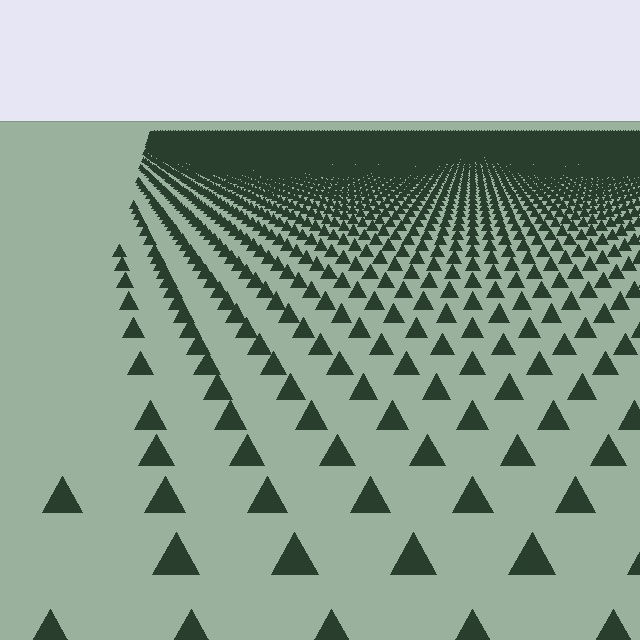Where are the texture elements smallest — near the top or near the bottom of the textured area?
Near the top.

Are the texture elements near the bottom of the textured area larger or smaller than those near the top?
Larger. Near the bottom, elements are closer to the viewer and appear at a bigger on-screen size.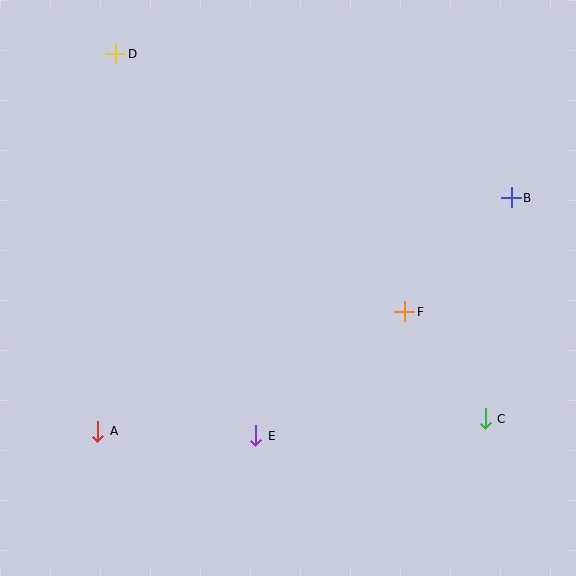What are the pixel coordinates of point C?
Point C is at (485, 419).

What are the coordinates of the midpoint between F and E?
The midpoint between F and E is at (330, 374).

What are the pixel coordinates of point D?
Point D is at (116, 54).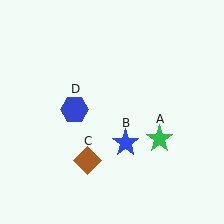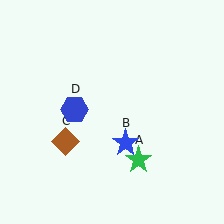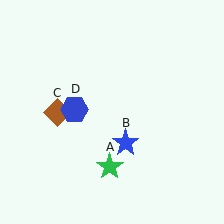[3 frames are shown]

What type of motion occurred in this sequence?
The green star (object A), brown diamond (object C) rotated clockwise around the center of the scene.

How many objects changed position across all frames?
2 objects changed position: green star (object A), brown diamond (object C).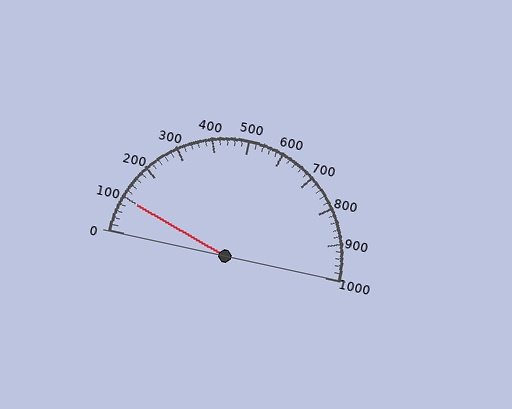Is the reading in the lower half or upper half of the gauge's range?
The reading is in the lower half of the range (0 to 1000).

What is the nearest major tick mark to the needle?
The nearest major tick mark is 100.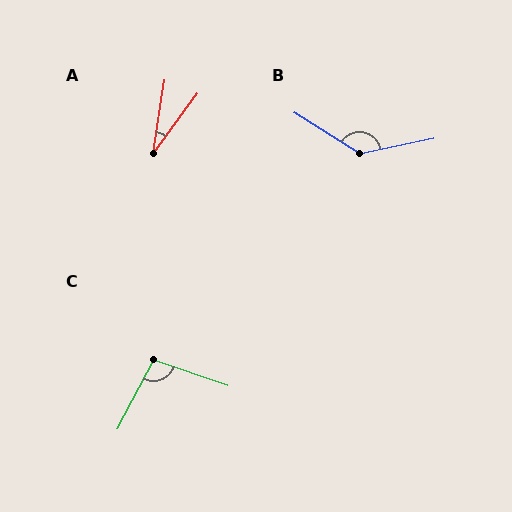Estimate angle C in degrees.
Approximately 99 degrees.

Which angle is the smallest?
A, at approximately 27 degrees.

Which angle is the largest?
B, at approximately 136 degrees.